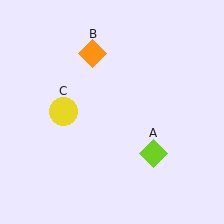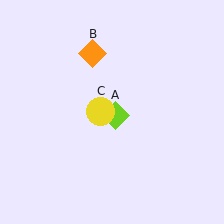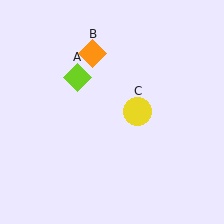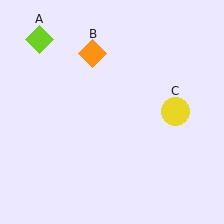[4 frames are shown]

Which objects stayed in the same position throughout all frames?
Orange diamond (object B) remained stationary.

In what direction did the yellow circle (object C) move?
The yellow circle (object C) moved right.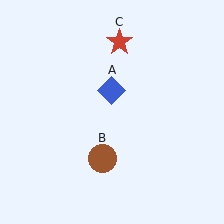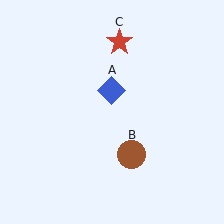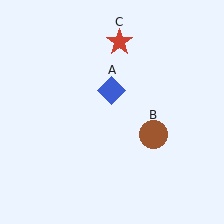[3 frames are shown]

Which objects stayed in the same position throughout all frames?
Blue diamond (object A) and red star (object C) remained stationary.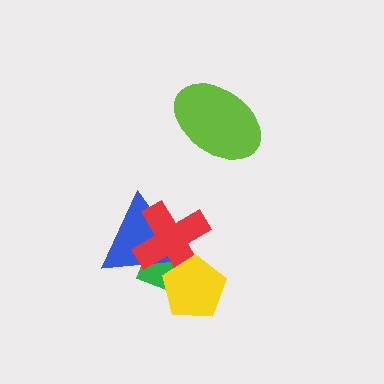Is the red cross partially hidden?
Yes, it is partially covered by another shape.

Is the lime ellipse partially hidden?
No, no other shape covers it.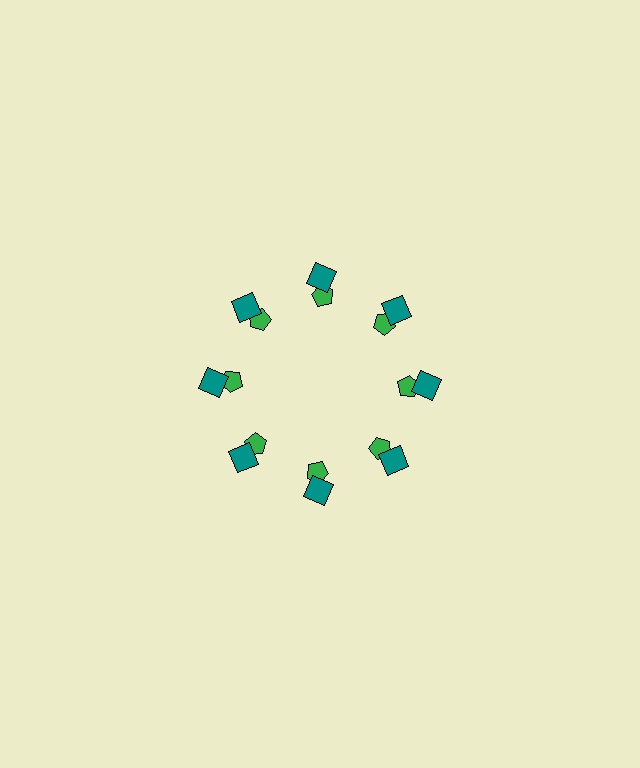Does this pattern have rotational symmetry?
Yes, this pattern has 8-fold rotational symmetry. It looks the same after rotating 45 degrees around the center.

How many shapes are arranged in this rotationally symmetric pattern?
There are 16 shapes, arranged in 8 groups of 2.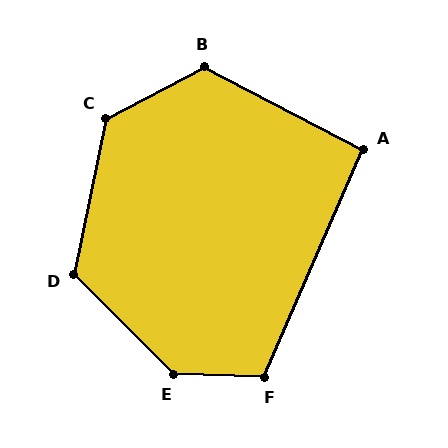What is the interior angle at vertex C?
Approximately 129 degrees (obtuse).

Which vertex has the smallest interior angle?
A, at approximately 94 degrees.